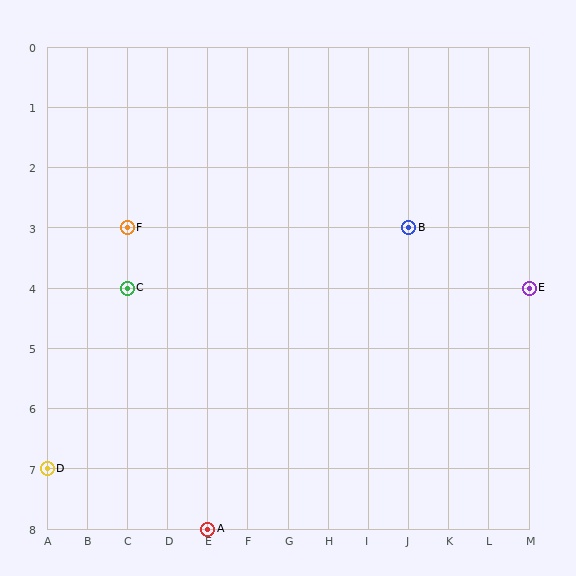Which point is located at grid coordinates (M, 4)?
Point E is at (M, 4).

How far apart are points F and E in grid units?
Points F and E are 10 columns and 1 row apart (about 10.0 grid units diagonally).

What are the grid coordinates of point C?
Point C is at grid coordinates (C, 4).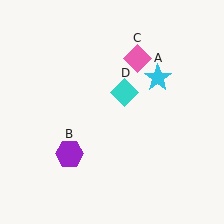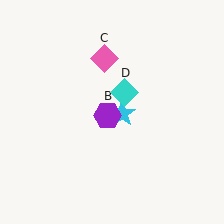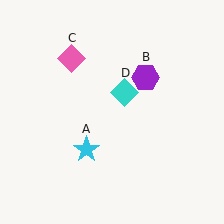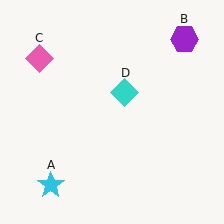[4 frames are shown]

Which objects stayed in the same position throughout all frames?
Cyan diamond (object D) remained stationary.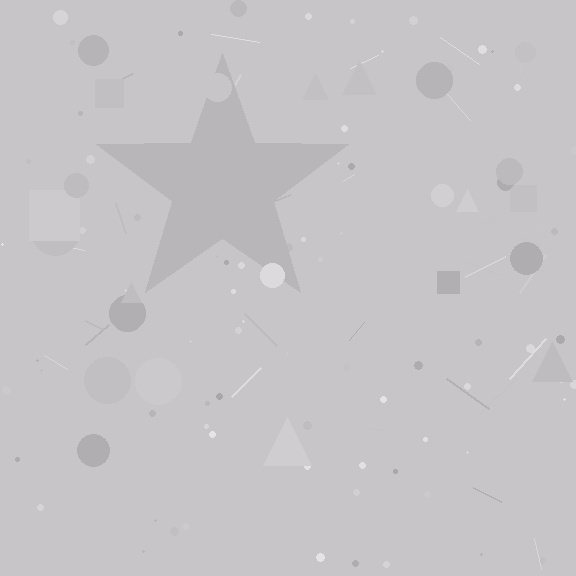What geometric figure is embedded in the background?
A star is embedded in the background.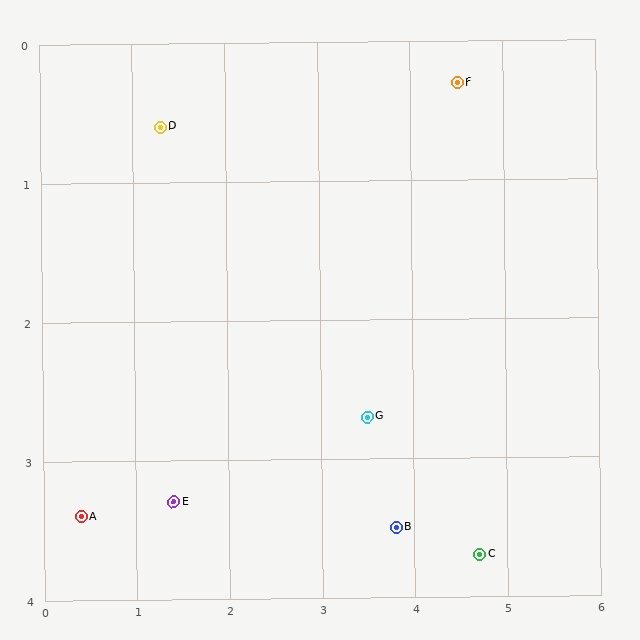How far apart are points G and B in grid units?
Points G and B are about 0.9 grid units apart.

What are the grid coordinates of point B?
Point B is at approximately (3.8, 3.5).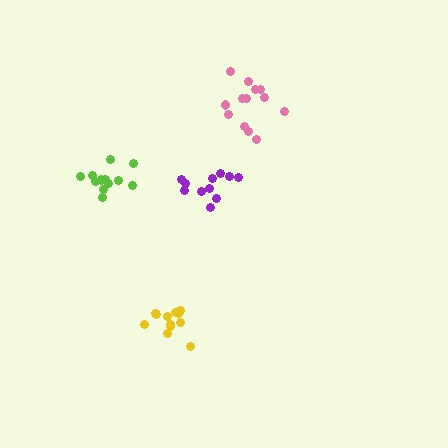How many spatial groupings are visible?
There are 4 spatial groupings.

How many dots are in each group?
Group 1: 13 dots, Group 2: 11 dots, Group 3: 13 dots, Group 4: 13 dots (50 total).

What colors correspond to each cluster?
The clusters are colored: yellow, purple, lime, pink.